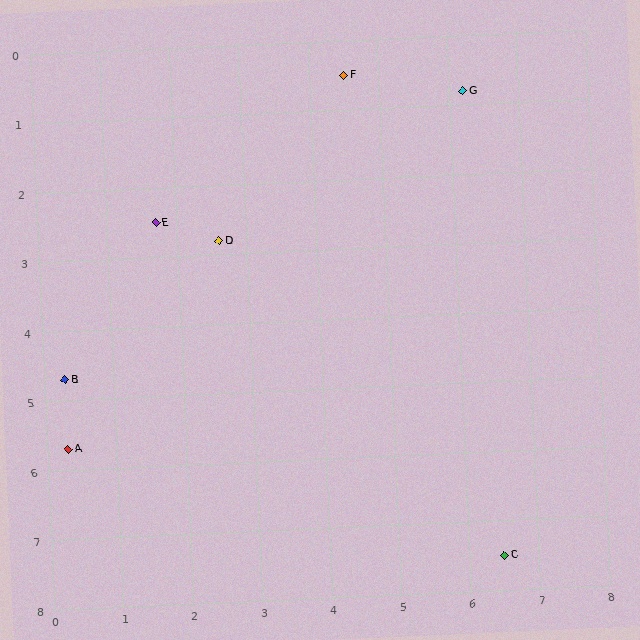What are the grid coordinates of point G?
Point G is at approximately (6.2, 0.8).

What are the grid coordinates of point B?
Point B is at approximately (0.3, 4.7).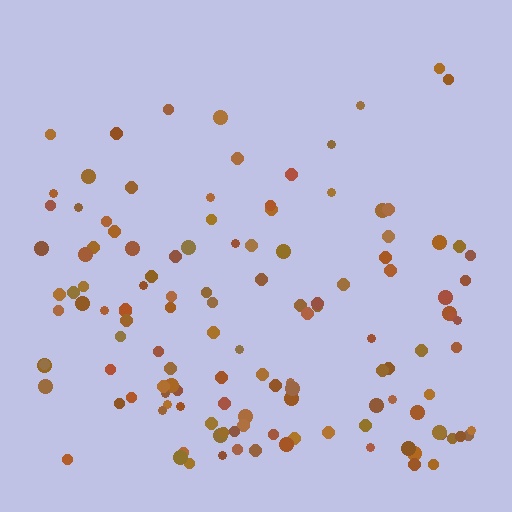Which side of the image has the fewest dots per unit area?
The top.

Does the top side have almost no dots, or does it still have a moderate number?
Still a moderate number, just noticeably fewer than the bottom.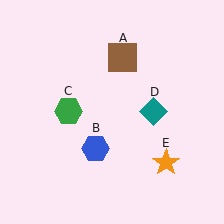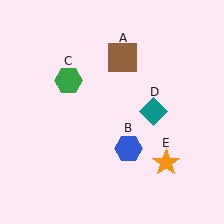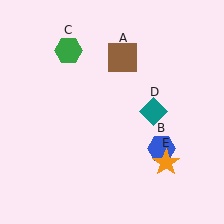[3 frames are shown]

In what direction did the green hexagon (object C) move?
The green hexagon (object C) moved up.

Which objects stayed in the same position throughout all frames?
Brown square (object A) and teal diamond (object D) and orange star (object E) remained stationary.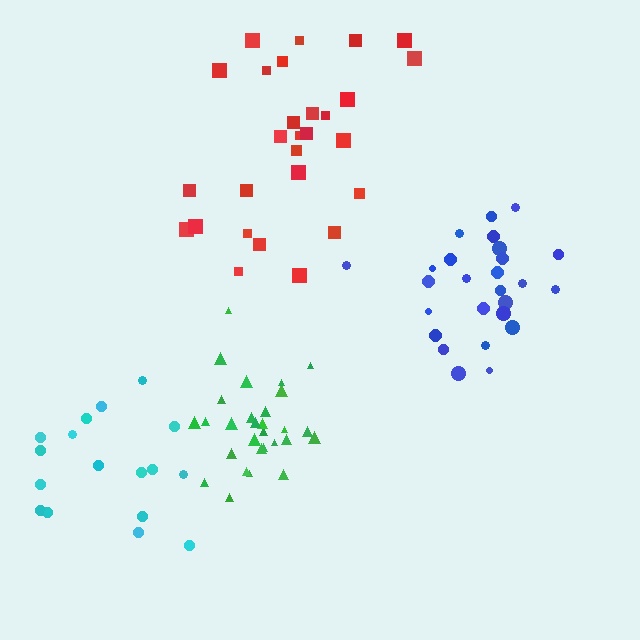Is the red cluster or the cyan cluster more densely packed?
Red.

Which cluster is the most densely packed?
Green.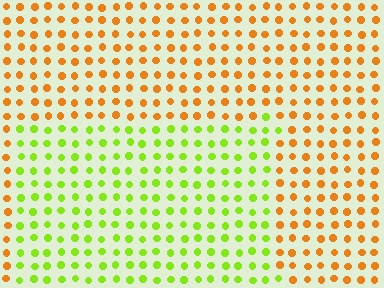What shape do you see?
I see a rectangle.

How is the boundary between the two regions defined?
The boundary is defined purely by a slight shift in hue (about 59 degrees). Spacing, size, and orientation are identical on both sides.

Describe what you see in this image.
The image is filled with small orange elements in a uniform arrangement. A rectangle-shaped region is visible where the elements are tinted to a slightly different hue, forming a subtle color boundary.